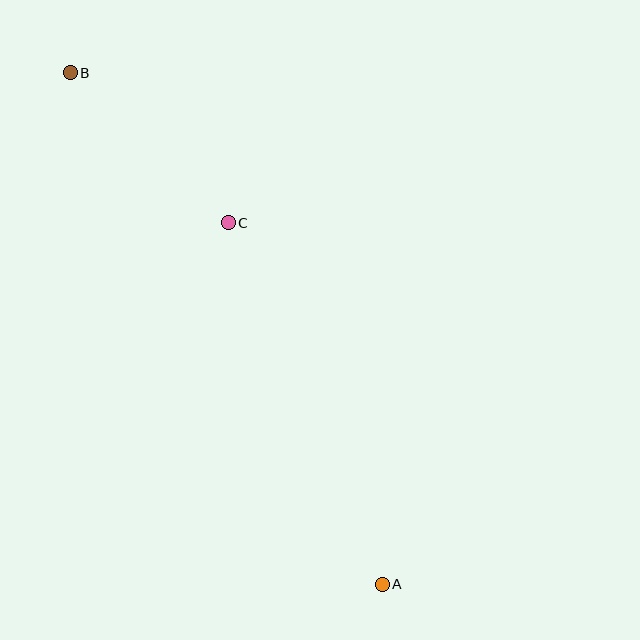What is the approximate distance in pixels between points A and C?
The distance between A and C is approximately 393 pixels.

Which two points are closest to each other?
Points B and C are closest to each other.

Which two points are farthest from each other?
Points A and B are farthest from each other.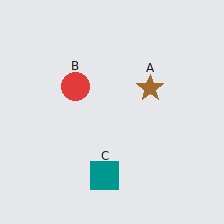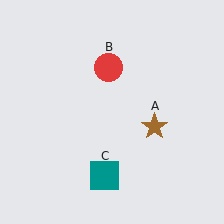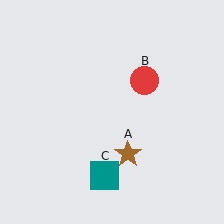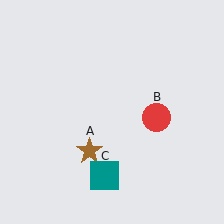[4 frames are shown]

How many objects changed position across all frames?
2 objects changed position: brown star (object A), red circle (object B).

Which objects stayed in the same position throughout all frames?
Teal square (object C) remained stationary.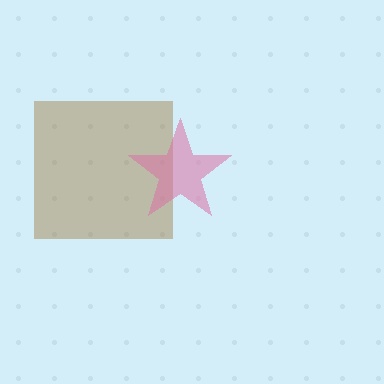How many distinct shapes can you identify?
There are 2 distinct shapes: a brown square, a pink star.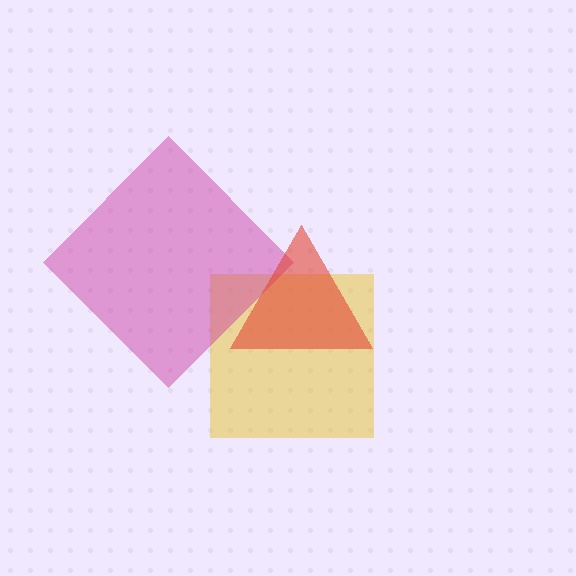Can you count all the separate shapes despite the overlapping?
Yes, there are 3 separate shapes.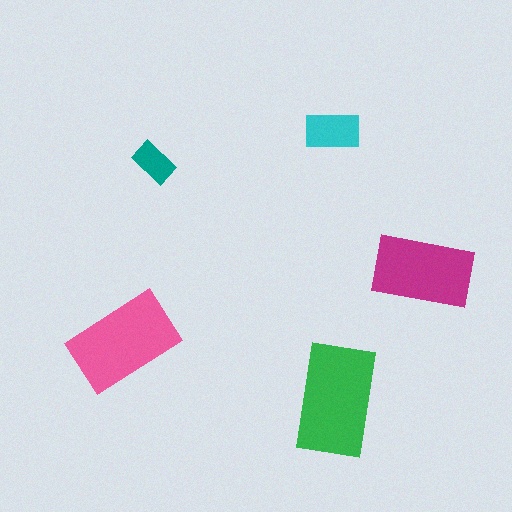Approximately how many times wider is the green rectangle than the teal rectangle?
About 2.5 times wider.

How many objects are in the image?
There are 5 objects in the image.